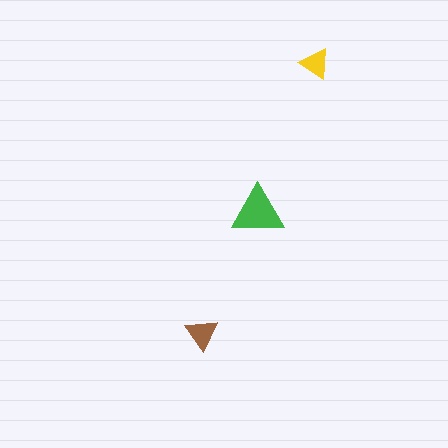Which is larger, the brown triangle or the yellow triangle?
The brown one.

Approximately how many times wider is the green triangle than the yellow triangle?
About 1.5 times wider.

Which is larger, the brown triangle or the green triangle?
The green one.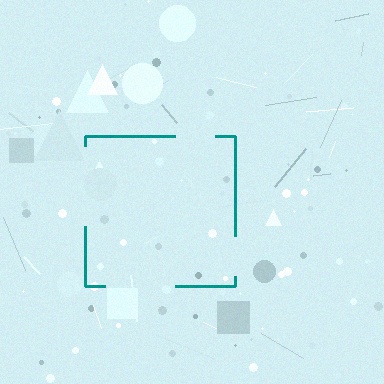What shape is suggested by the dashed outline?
The dashed outline suggests a square.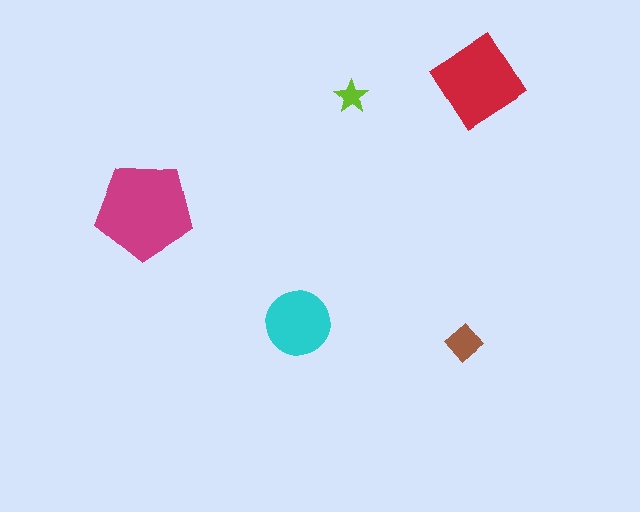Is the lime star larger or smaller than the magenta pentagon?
Smaller.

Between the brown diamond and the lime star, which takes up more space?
The brown diamond.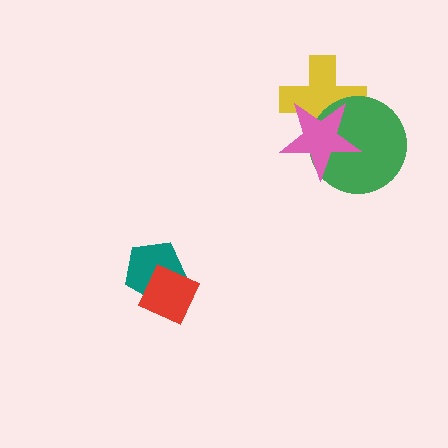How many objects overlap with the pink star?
2 objects overlap with the pink star.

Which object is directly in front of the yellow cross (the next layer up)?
The green circle is directly in front of the yellow cross.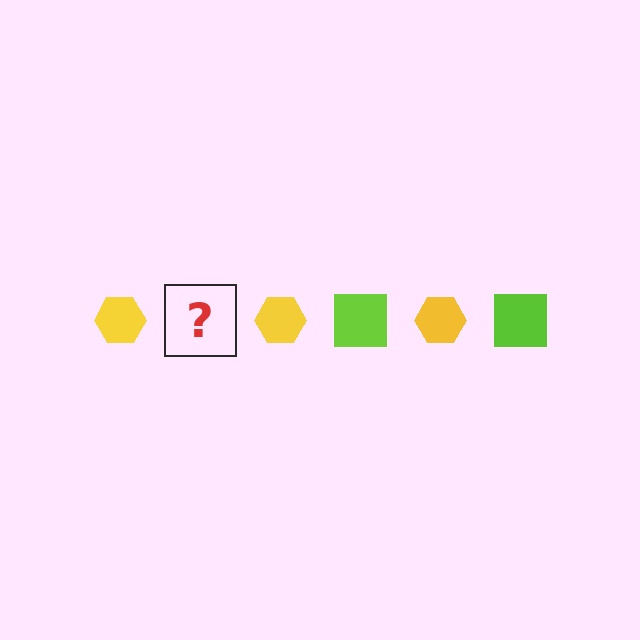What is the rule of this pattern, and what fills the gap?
The rule is that the pattern alternates between yellow hexagon and lime square. The gap should be filled with a lime square.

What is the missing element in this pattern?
The missing element is a lime square.